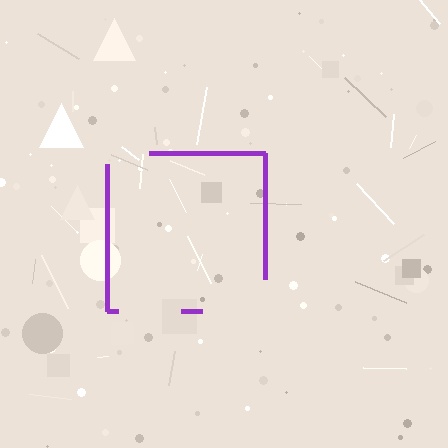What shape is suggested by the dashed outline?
The dashed outline suggests a square.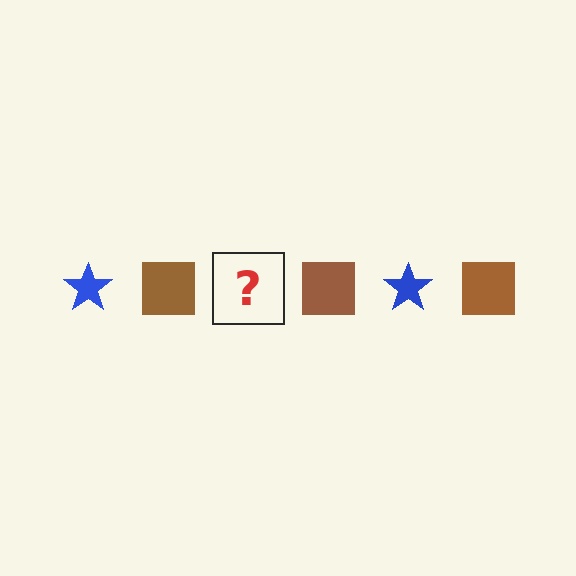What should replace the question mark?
The question mark should be replaced with a blue star.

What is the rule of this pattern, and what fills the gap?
The rule is that the pattern alternates between blue star and brown square. The gap should be filled with a blue star.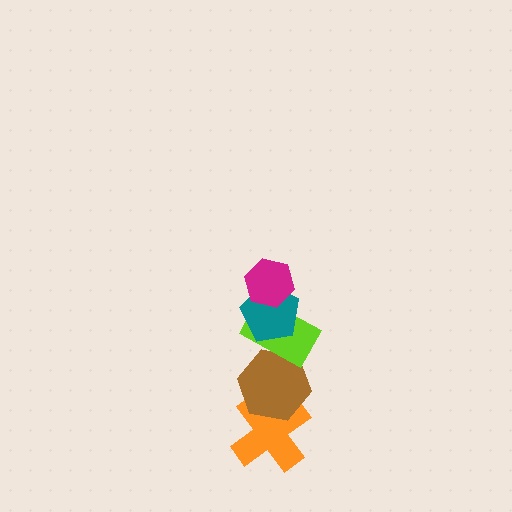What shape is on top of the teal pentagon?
The magenta hexagon is on top of the teal pentagon.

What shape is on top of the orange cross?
The brown hexagon is on top of the orange cross.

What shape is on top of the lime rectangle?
The teal pentagon is on top of the lime rectangle.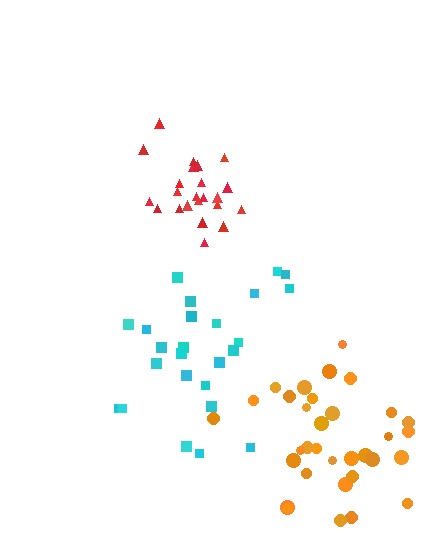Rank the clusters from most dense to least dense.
red, orange, cyan.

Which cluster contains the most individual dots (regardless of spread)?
Orange (33).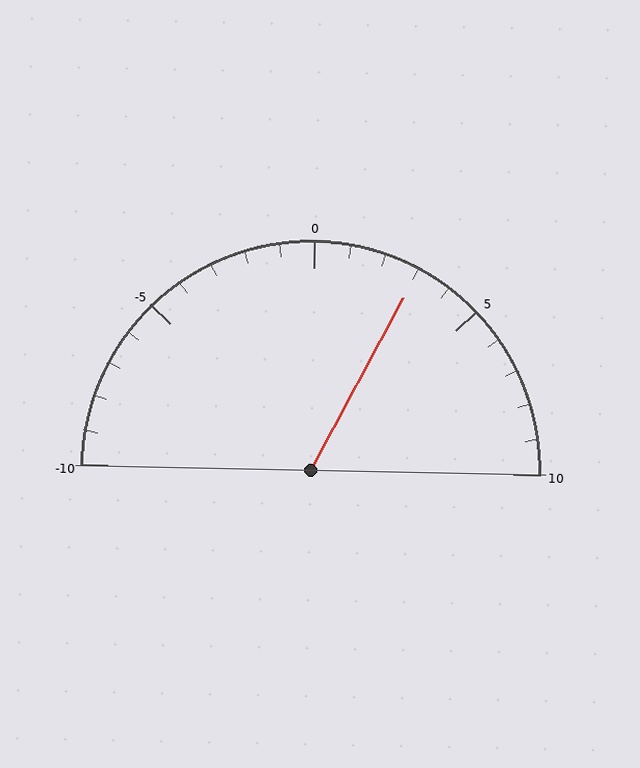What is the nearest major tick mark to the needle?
The nearest major tick mark is 5.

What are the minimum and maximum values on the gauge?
The gauge ranges from -10 to 10.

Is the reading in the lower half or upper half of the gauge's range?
The reading is in the upper half of the range (-10 to 10).